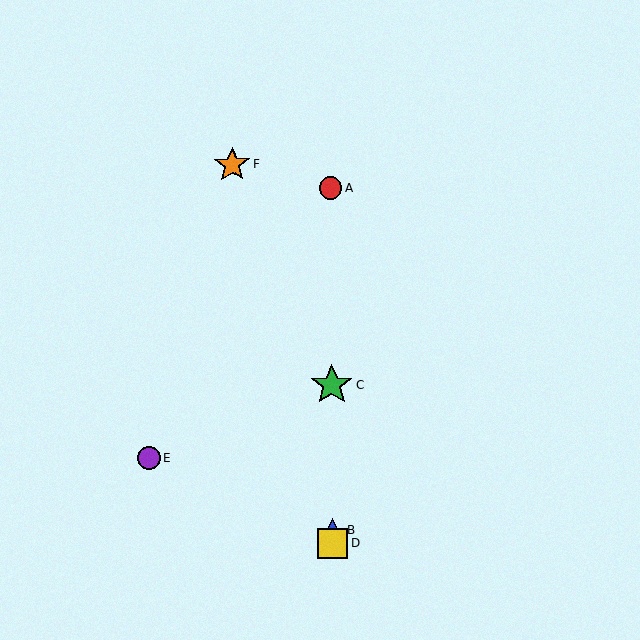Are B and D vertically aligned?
Yes, both are at x≈333.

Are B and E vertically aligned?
No, B is at x≈333 and E is at x≈149.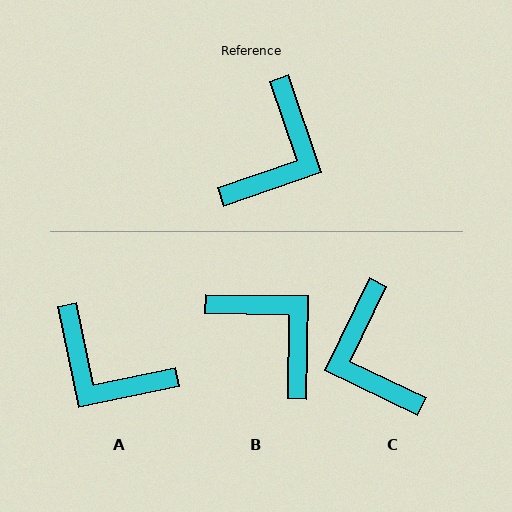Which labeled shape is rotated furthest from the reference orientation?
C, about 135 degrees away.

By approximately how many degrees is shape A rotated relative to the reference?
Approximately 97 degrees clockwise.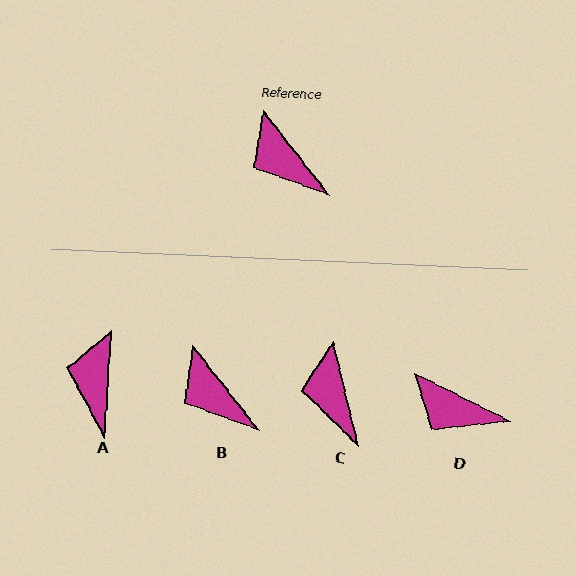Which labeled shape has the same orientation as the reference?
B.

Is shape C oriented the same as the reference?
No, it is off by about 25 degrees.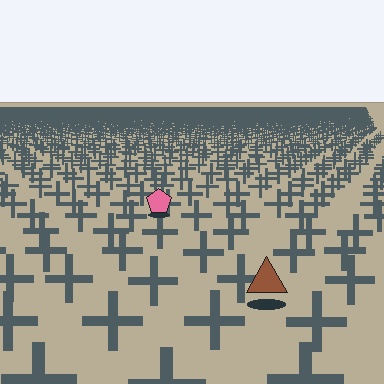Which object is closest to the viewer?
The brown triangle is closest. The texture marks near it are larger and more spread out.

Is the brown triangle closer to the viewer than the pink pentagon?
Yes. The brown triangle is closer — you can tell from the texture gradient: the ground texture is coarser near it.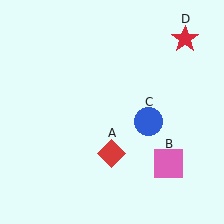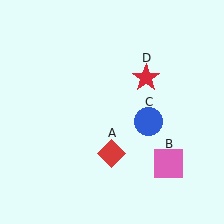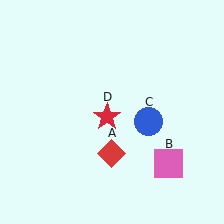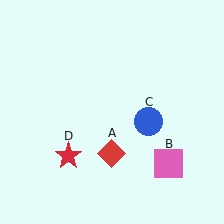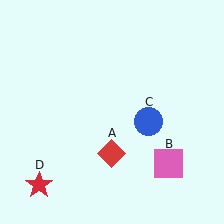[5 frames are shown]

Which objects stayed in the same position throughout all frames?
Red diamond (object A) and pink square (object B) and blue circle (object C) remained stationary.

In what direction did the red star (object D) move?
The red star (object D) moved down and to the left.